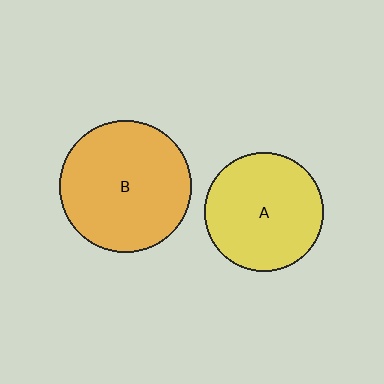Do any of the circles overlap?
No, none of the circles overlap.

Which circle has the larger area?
Circle B (orange).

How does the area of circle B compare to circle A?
Approximately 1.2 times.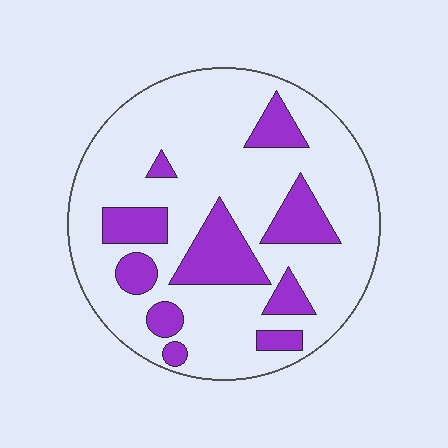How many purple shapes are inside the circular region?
10.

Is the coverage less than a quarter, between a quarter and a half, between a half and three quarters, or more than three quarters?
Less than a quarter.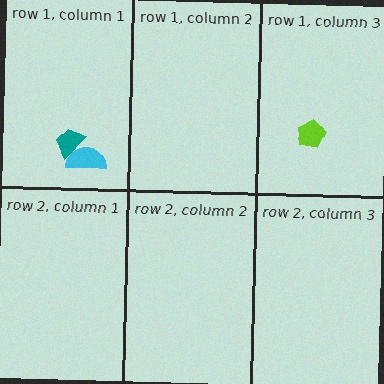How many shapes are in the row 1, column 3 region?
1.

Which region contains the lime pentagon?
The row 1, column 3 region.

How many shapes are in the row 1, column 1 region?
2.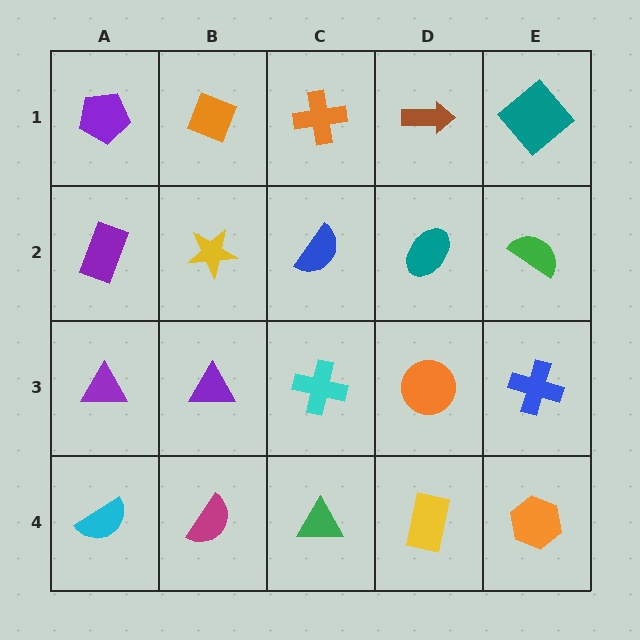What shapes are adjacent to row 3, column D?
A teal ellipse (row 2, column D), a yellow rectangle (row 4, column D), a cyan cross (row 3, column C), a blue cross (row 3, column E).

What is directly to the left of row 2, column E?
A teal ellipse.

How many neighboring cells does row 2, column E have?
3.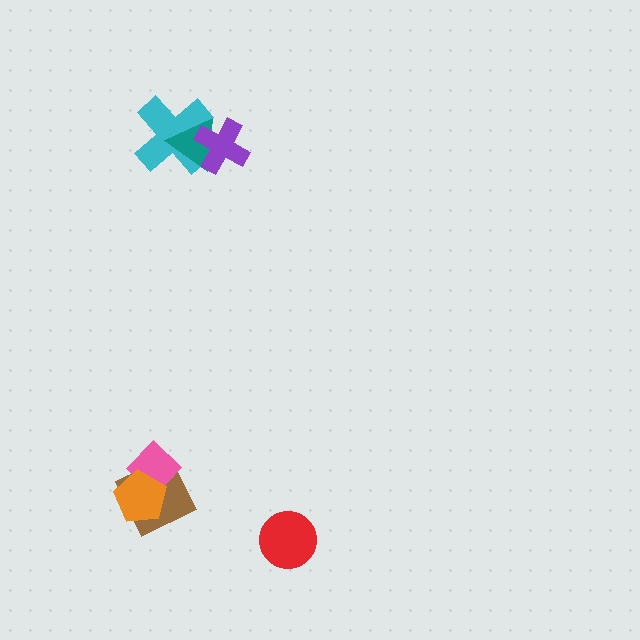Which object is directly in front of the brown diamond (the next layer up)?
The pink diamond is directly in front of the brown diamond.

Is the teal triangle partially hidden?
Yes, it is partially covered by another shape.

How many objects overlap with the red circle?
0 objects overlap with the red circle.